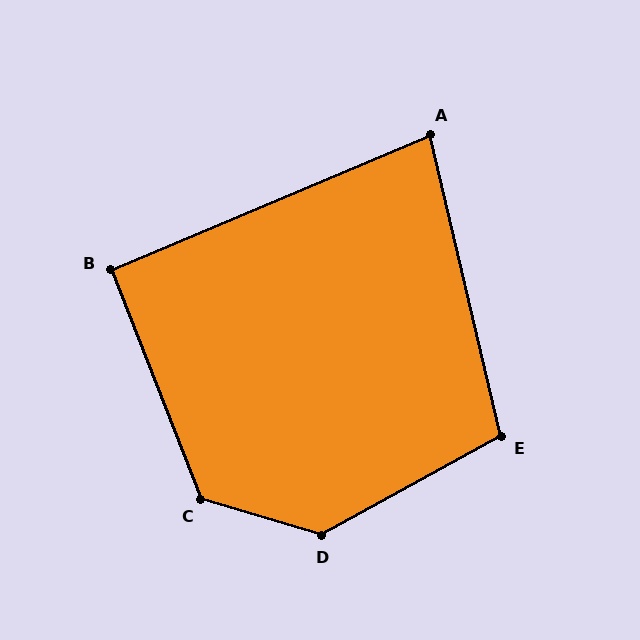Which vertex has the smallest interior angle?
A, at approximately 80 degrees.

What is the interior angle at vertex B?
Approximately 92 degrees (approximately right).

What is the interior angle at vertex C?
Approximately 128 degrees (obtuse).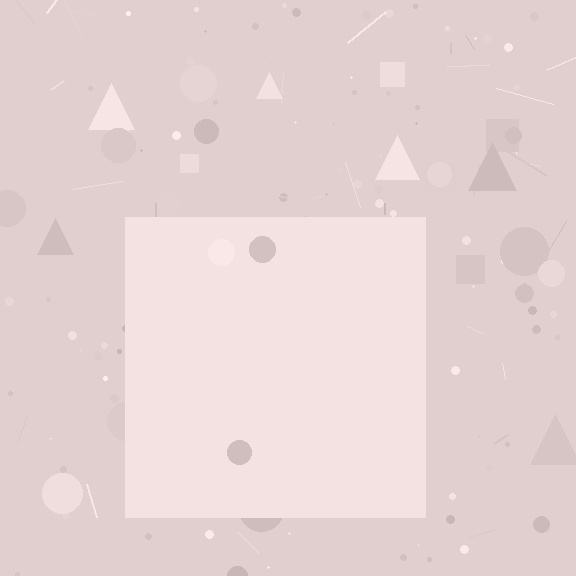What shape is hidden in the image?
A square is hidden in the image.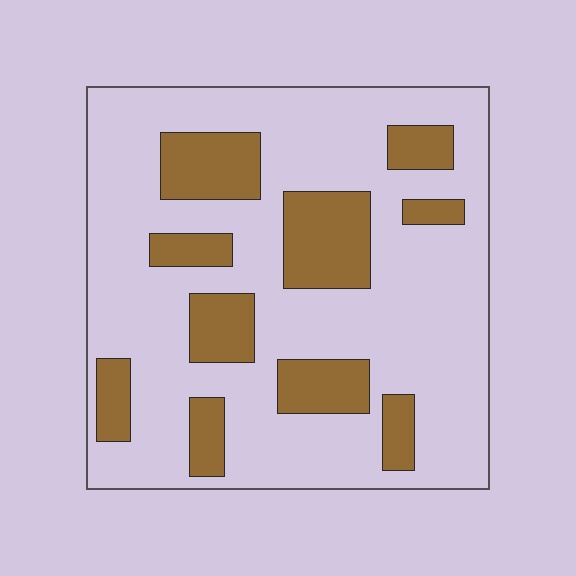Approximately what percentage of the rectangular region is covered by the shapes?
Approximately 25%.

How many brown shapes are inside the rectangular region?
10.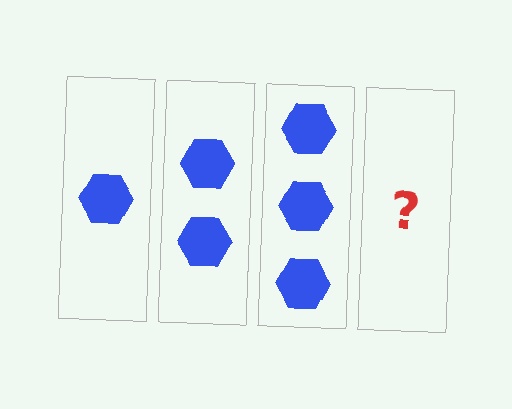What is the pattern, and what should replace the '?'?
The pattern is that each step adds one more hexagon. The '?' should be 4 hexagons.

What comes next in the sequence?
The next element should be 4 hexagons.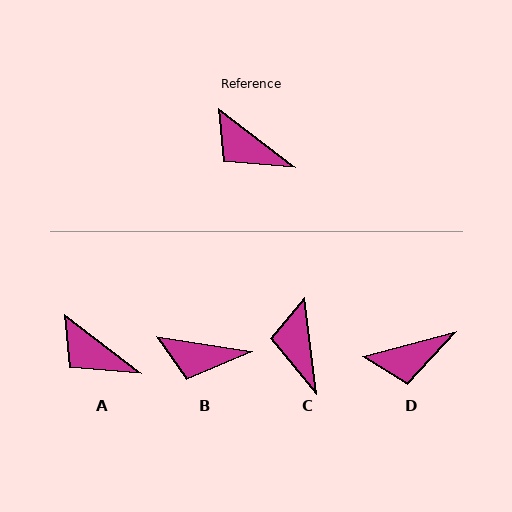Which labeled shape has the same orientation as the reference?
A.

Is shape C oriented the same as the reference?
No, it is off by about 45 degrees.